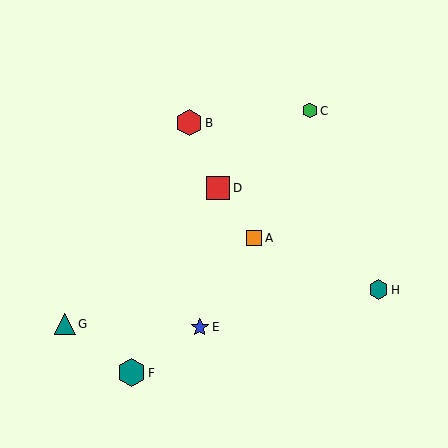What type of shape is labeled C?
Shape C is a green hexagon.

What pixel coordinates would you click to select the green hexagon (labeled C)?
Click at (310, 111) to select the green hexagon C.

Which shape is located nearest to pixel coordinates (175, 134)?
The red hexagon (labeled B) at (189, 123) is nearest to that location.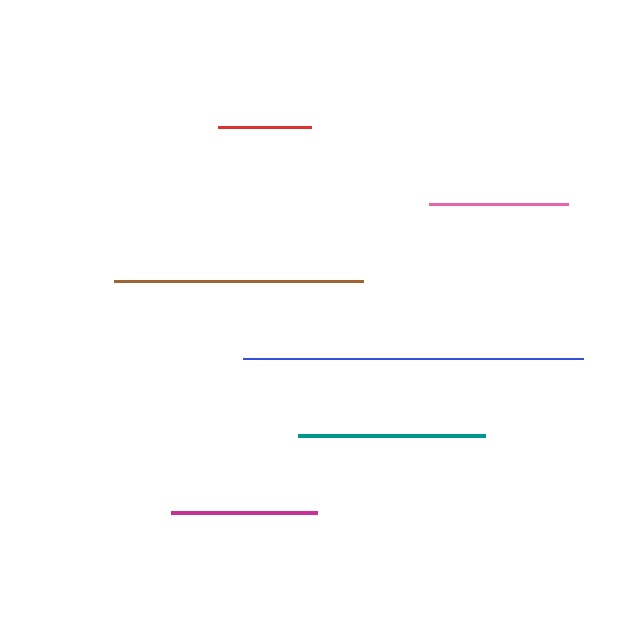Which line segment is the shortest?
The red line is the shortest at approximately 93 pixels.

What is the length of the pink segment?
The pink segment is approximately 138 pixels long.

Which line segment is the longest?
The blue line is the longest at approximately 340 pixels.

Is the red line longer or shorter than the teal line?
The teal line is longer than the red line.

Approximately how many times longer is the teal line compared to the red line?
The teal line is approximately 2.0 times the length of the red line.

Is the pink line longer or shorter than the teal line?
The teal line is longer than the pink line.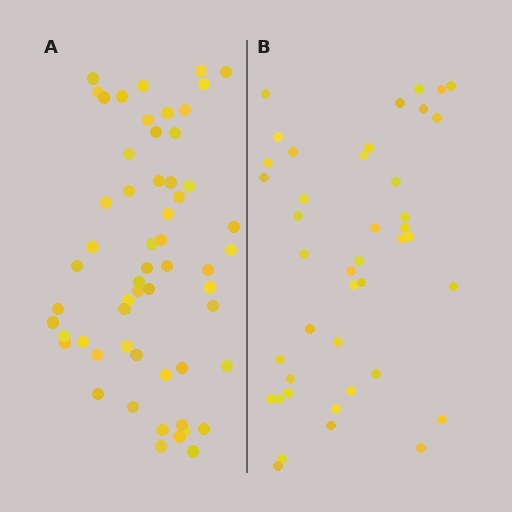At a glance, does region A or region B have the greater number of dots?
Region A (the left region) has more dots.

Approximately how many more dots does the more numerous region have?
Region A has approximately 15 more dots than region B.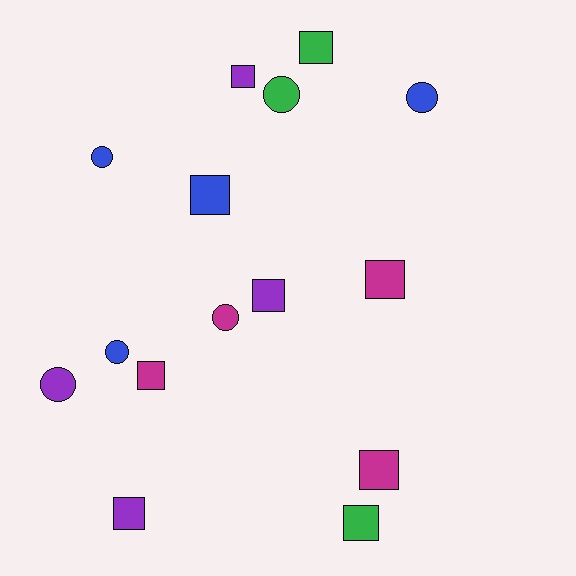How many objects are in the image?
There are 15 objects.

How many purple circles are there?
There is 1 purple circle.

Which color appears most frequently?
Magenta, with 4 objects.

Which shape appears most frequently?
Square, with 9 objects.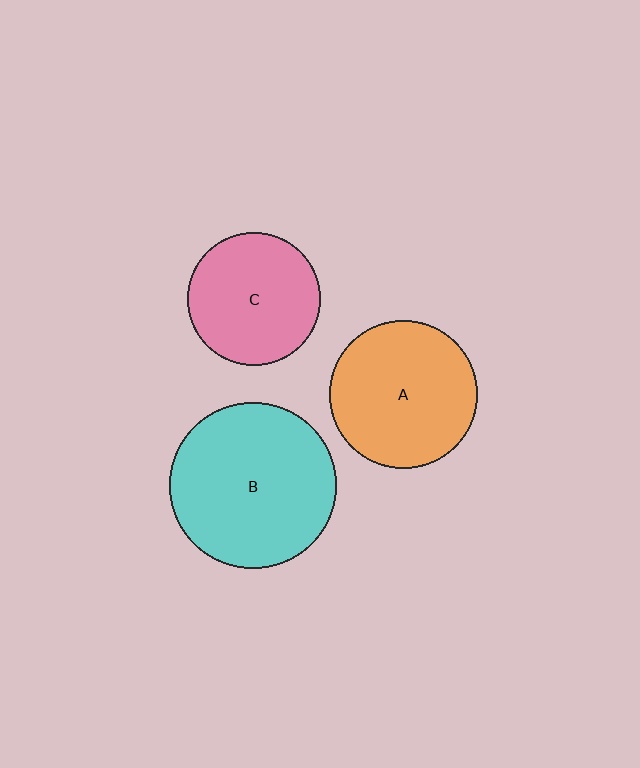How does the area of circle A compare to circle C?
Approximately 1.2 times.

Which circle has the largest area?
Circle B (cyan).